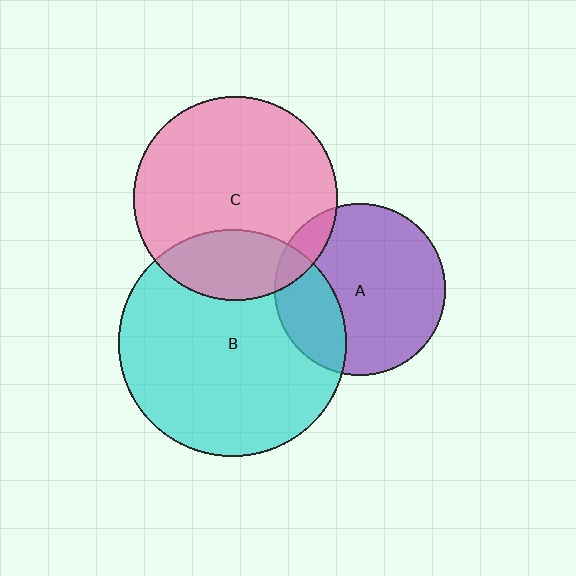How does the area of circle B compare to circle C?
Approximately 1.2 times.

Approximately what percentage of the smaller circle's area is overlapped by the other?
Approximately 25%.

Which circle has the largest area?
Circle B (cyan).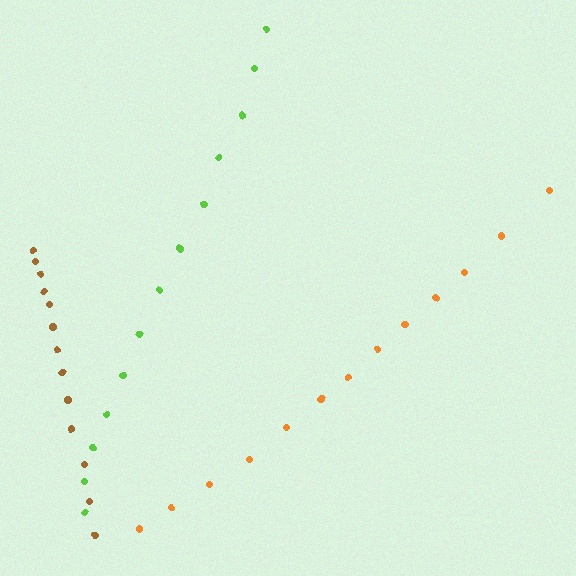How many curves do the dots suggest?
There are 3 distinct paths.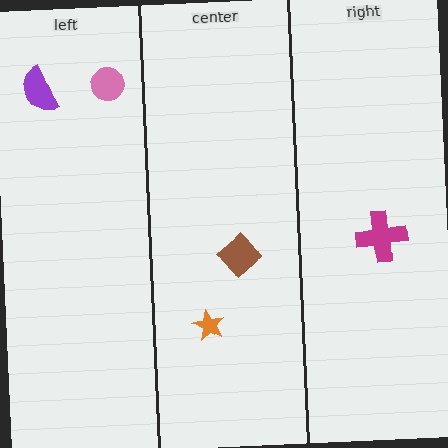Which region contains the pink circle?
The left region.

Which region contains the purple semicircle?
The left region.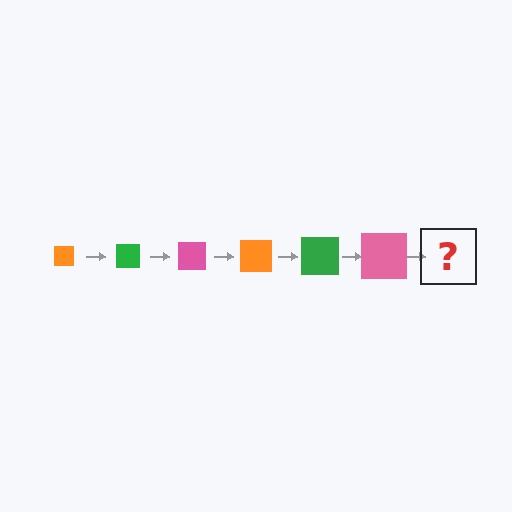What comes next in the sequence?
The next element should be an orange square, larger than the previous one.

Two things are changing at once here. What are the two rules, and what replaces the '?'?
The two rules are that the square grows larger each step and the color cycles through orange, green, and pink. The '?' should be an orange square, larger than the previous one.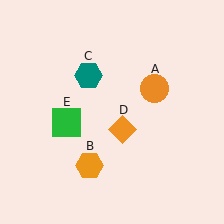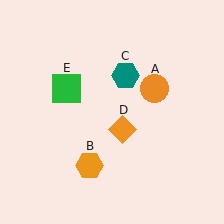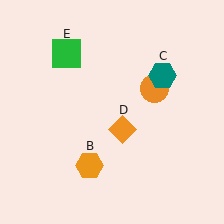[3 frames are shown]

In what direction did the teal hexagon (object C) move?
The teal hexagon (object C) moved right.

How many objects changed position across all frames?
2 objects changed position: teal hexagon (object C), green square (object E).